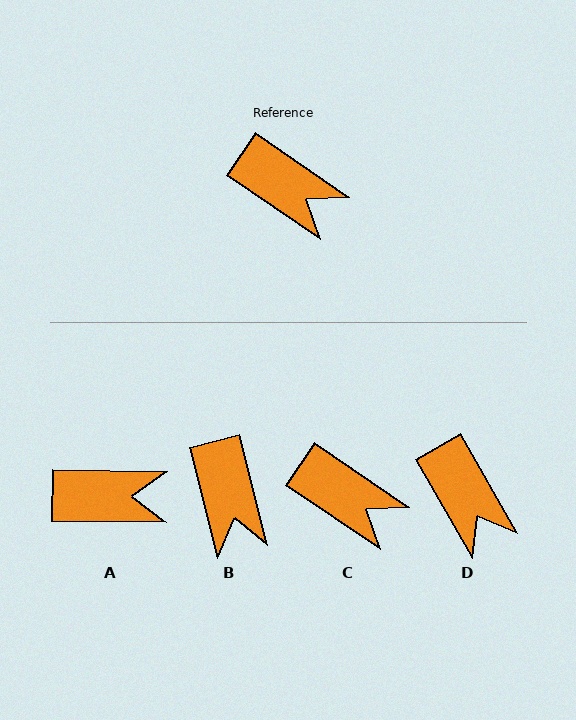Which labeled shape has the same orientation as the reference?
C.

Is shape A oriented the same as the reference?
No, it is off by about 34 degrees.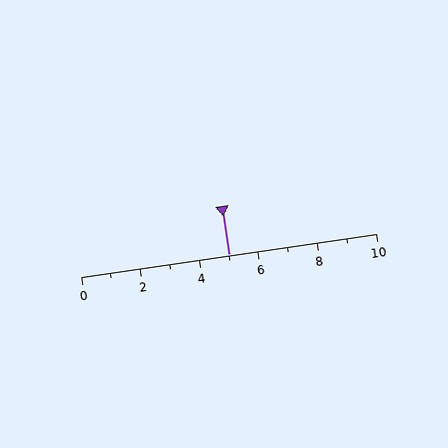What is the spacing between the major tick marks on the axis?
The major ticks are spaced 2 apart.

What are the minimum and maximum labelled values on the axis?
The axis runs from 0 to 10.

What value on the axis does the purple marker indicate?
The marker indicates approximately 5.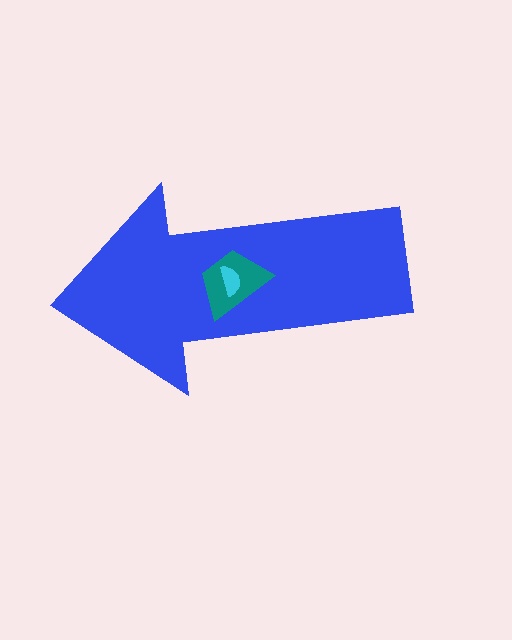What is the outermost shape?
The blue arrow.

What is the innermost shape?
The cyan semicircle.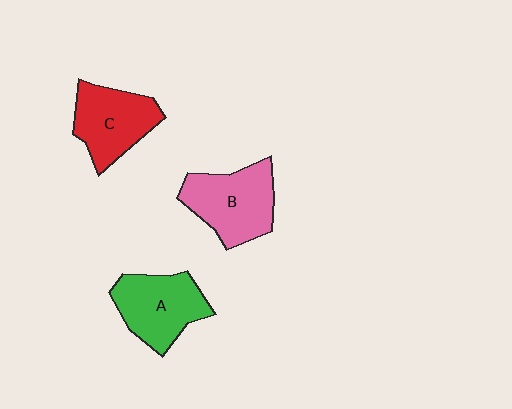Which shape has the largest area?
Shape B (pink).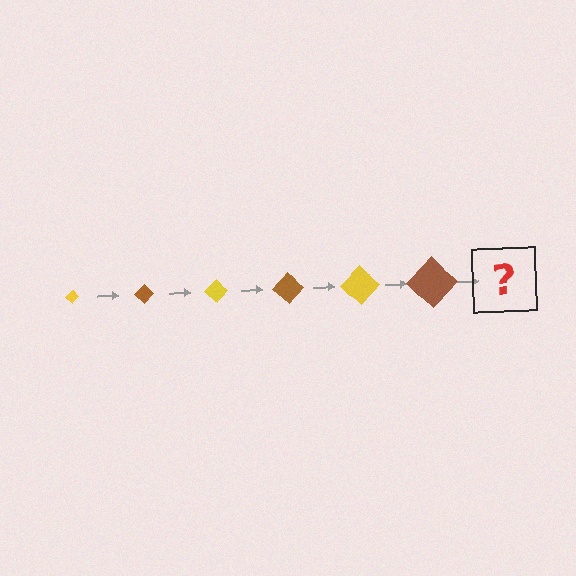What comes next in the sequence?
The next element should be a yellow diamond, larger than the previous one.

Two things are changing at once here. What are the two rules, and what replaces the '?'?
The two rules are that the diamond grows larger each step and the color cycles through yellow and brown. The '?' should be a yellow diamond, larger than the previous one.